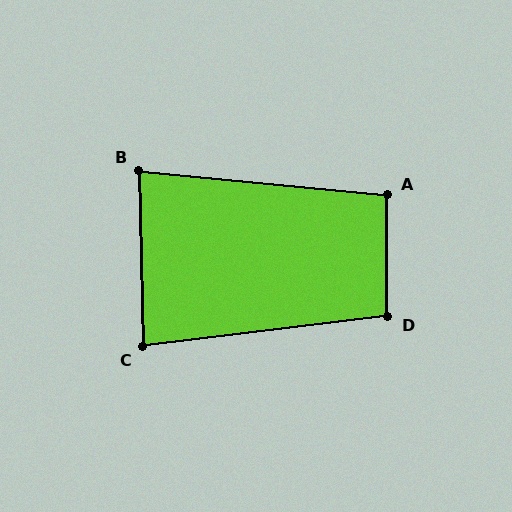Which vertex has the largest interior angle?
D, at approximately 97 degrees.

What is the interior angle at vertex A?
Approximately 96 degrees (obtuse).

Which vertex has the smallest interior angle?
B, at approximately 83 degrees.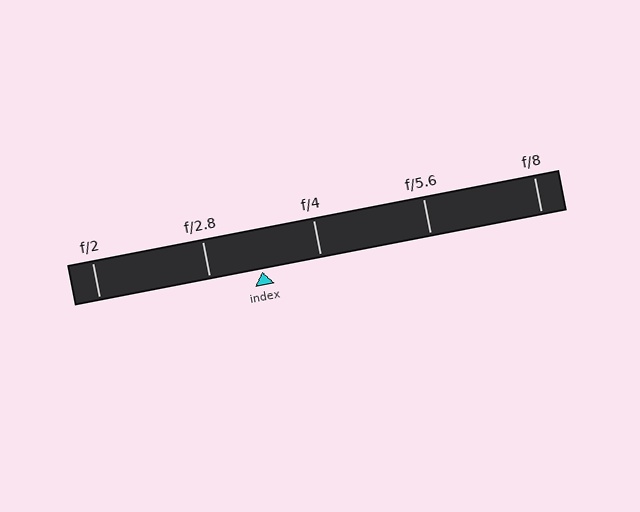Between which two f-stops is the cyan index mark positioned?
The index mark is between f/2.8 and f/4.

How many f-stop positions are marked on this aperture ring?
There are 5 f-stop positions marked.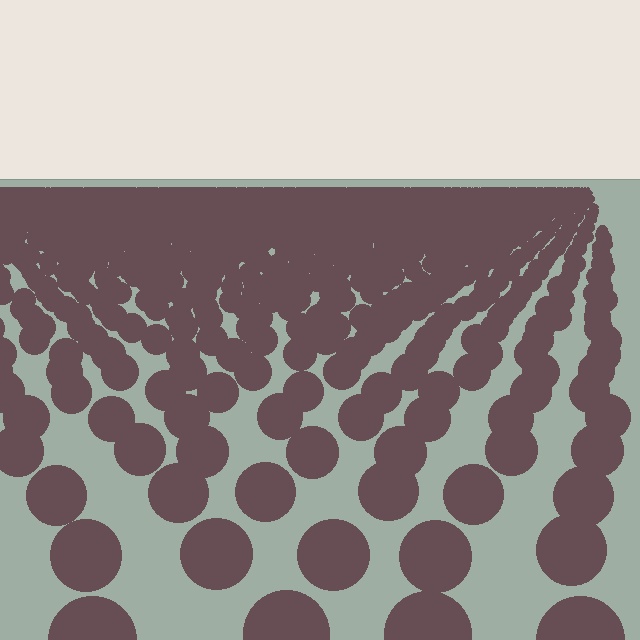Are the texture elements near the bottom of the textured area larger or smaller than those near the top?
Larger. Near the bottom, elements are closer to the viewer and appear at a bigger on-screen size.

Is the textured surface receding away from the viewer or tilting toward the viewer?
The surface is receding away from the viewer. Texture elements get smaller and denser toward the top.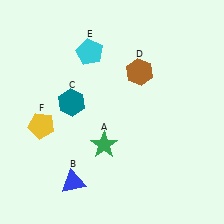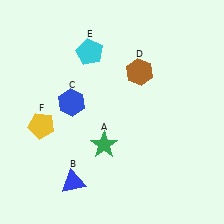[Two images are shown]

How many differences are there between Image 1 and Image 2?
There is 1 difference between the two images.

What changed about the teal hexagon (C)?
In Image 1, C is teal. In Image 2, it changed to blue.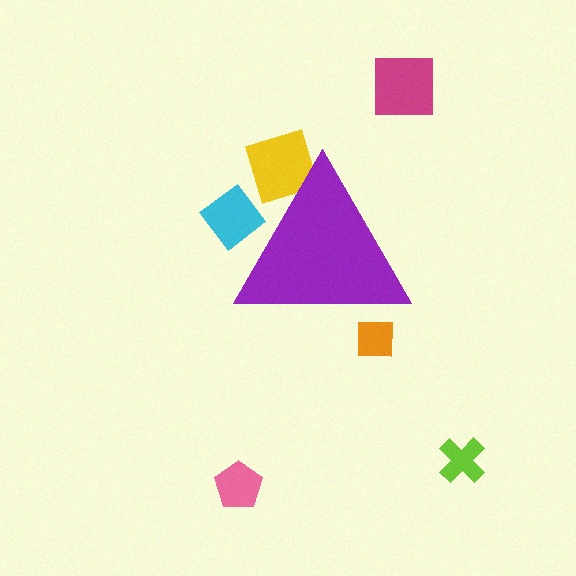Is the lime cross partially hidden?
No, the lime cross is fully visible.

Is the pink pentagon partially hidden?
No, the pink pentagon is fully visible.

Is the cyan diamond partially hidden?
Yes, the cyan diamond is partially hidden behind the purple triangle.